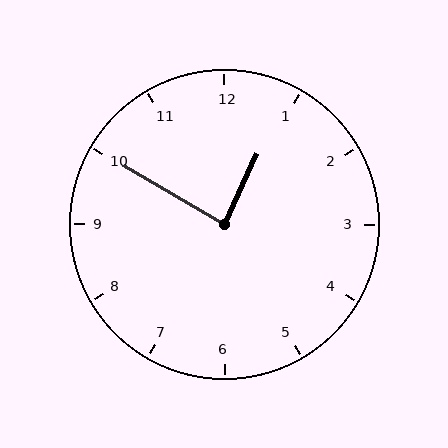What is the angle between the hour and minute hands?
Approximately 85 degrees.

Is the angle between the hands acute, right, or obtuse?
It is right.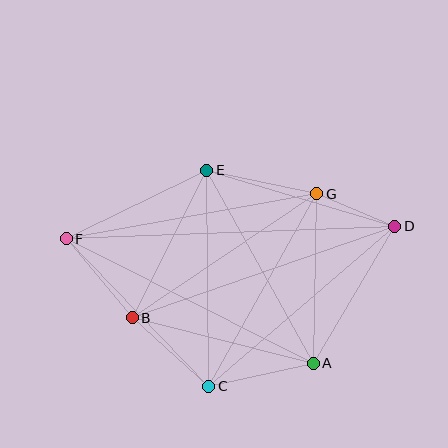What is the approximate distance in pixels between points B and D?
The distance between B and D is approximately 278 pixels.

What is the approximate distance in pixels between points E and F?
The distance between E and F is approximately 156 pixels.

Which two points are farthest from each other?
Points D and F are farthest from each other.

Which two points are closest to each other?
Points D and G are closest to each other.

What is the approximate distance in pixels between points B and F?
The distance between B and F is approximately 103 pixels.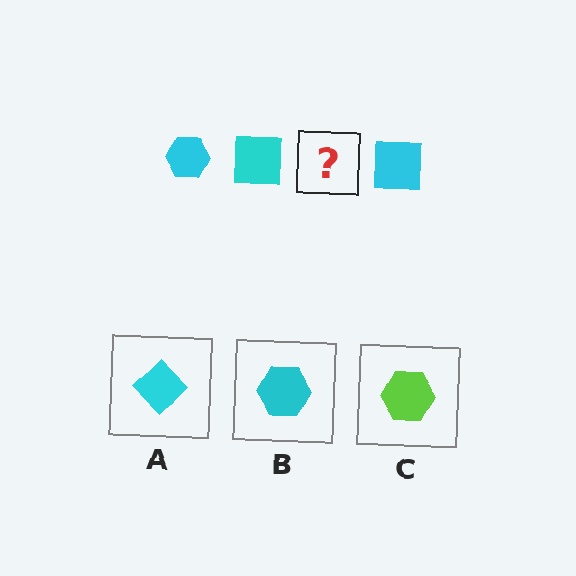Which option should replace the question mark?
Option B.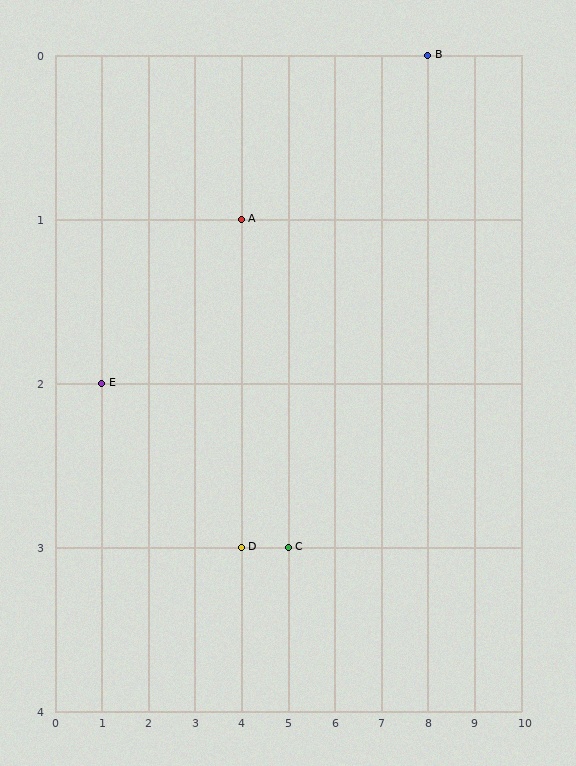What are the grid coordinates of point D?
Point D is at grid coordinates (4, 3).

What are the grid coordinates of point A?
Point A is at grid coordinates (4, 1).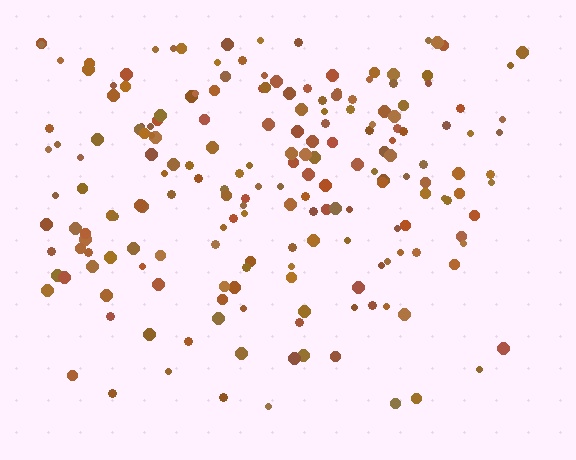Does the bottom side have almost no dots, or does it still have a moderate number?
Still a moderate number, just noticeably fewer than the top.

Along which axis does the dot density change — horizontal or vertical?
Vertical.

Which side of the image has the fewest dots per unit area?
The bottom.